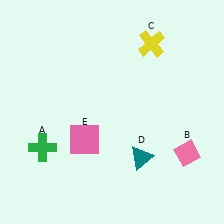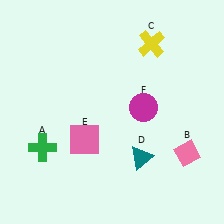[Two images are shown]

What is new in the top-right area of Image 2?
A magenta circle (F) was added in the top-right area of Image 2.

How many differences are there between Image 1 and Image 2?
There is 1 difference between the two images.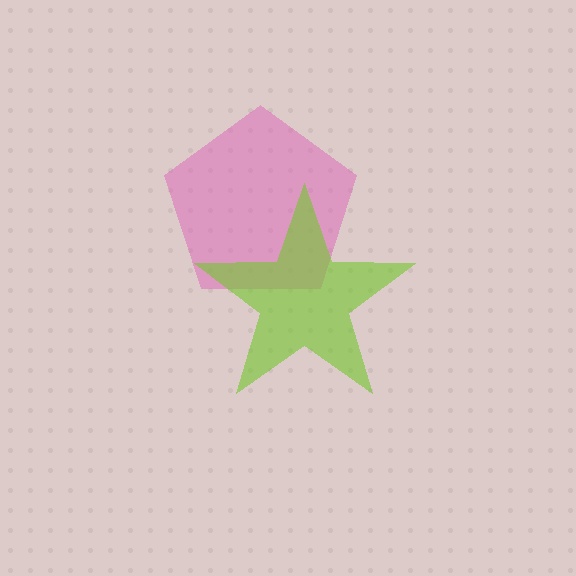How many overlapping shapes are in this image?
There are 2 overlapping shapes in the image.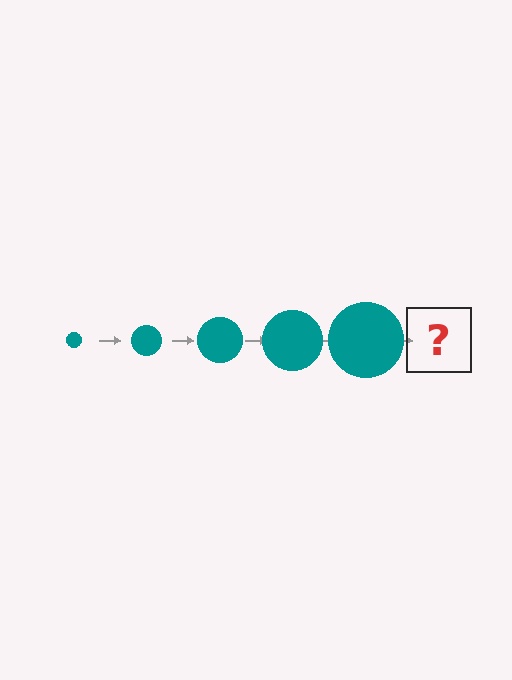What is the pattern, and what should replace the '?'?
The pattern is that the circle gets progressively larger each step. The '?' should be a teal circle, larger than the previous one.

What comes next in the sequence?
The next element should be a teal circle, larger than the previous one.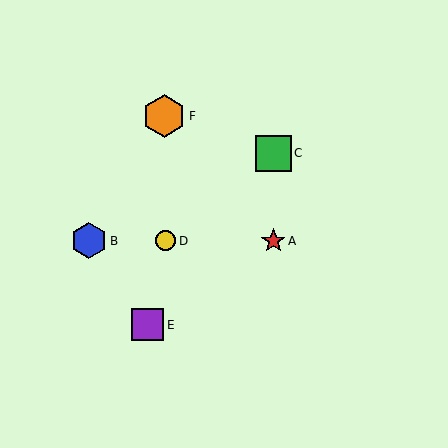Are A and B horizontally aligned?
Yes, both are at y≈241.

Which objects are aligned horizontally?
Objects A, B, D are aligned horizontally.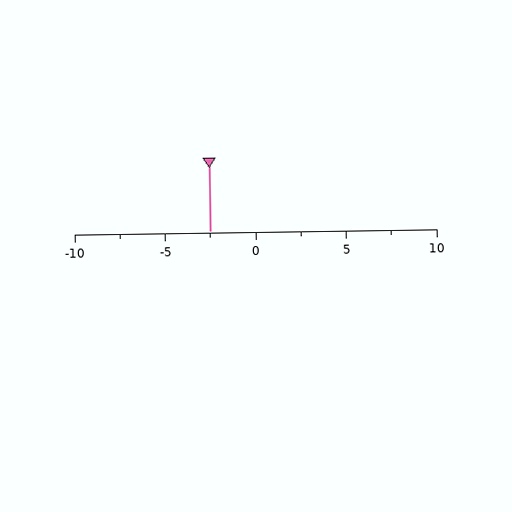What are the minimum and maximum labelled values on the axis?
The axis runs from -10 to 10.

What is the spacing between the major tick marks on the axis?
The major ticks are spaced 5 apart.